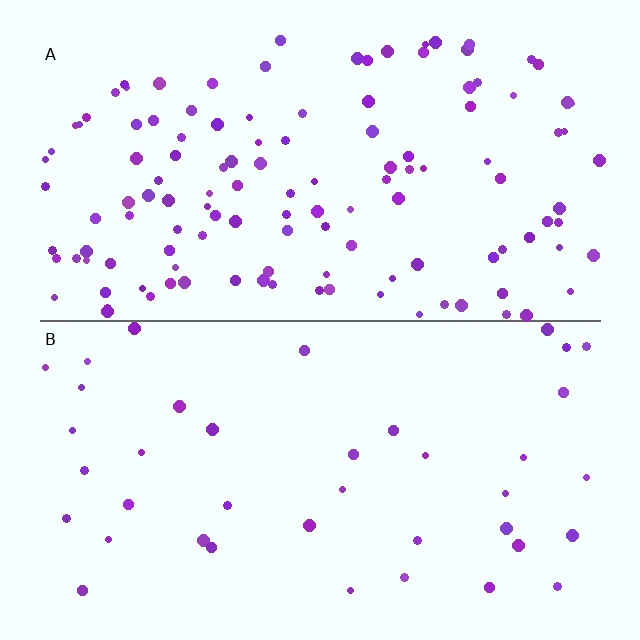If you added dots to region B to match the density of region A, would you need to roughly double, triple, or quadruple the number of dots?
Approximately triple.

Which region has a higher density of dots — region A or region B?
A (the top).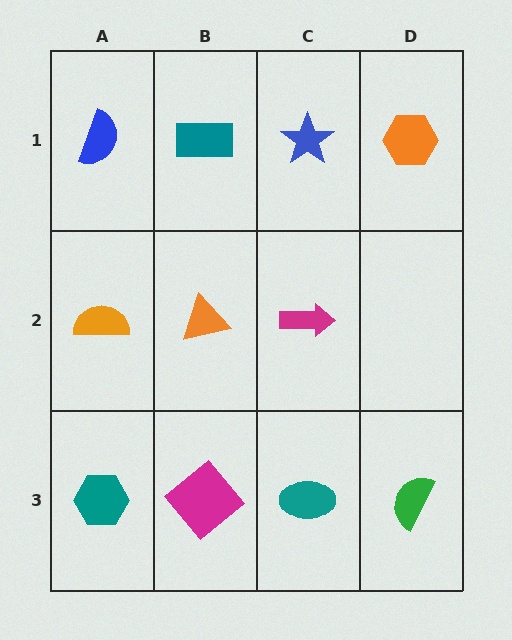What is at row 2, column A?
An orange semicircle.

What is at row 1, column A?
A blue semicircle.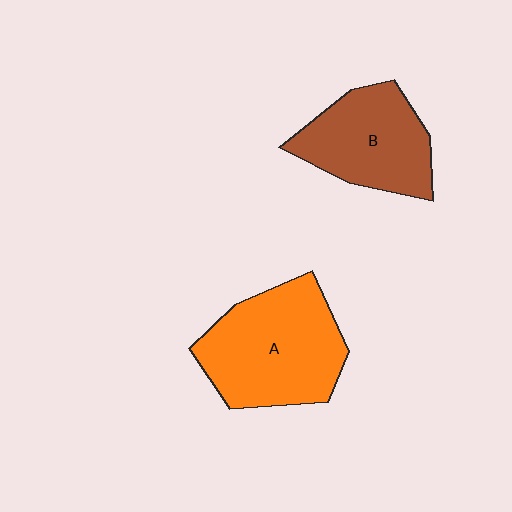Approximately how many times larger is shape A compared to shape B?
Approximately 1.3 times.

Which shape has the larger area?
Shape A (orange).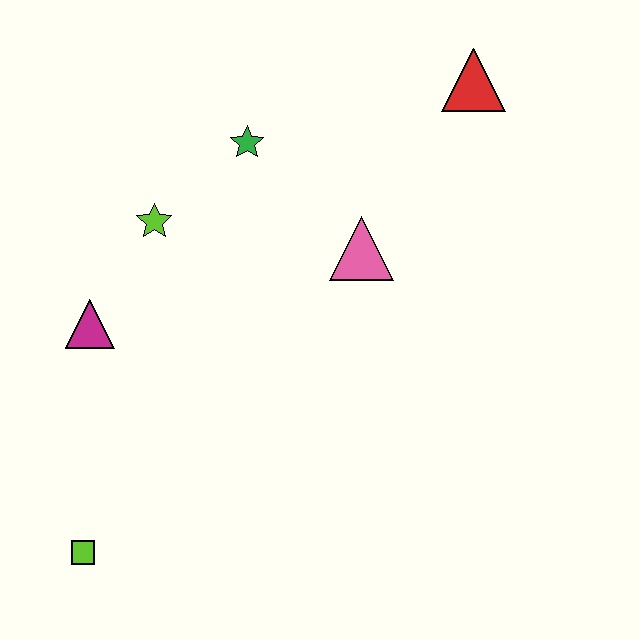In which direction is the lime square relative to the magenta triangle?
The lime square is below the magenta triangle.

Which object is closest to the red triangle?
The pink triangle is closest to the red triangle.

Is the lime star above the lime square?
Yes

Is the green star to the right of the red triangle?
No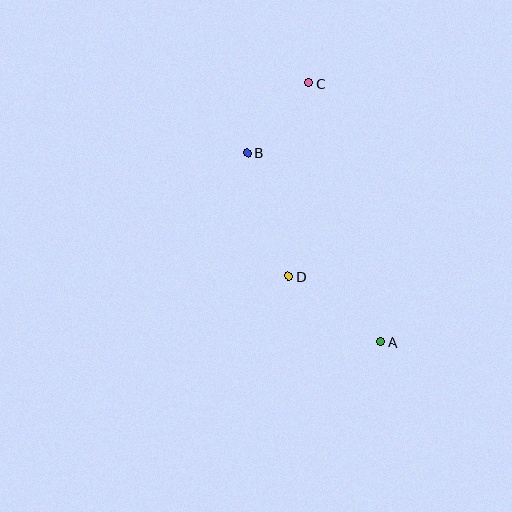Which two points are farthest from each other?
Points A and C are farthest from each other.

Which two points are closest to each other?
Points B and C are closest to each other.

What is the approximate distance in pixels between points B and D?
The distance between B and D is approximately 131 pixels.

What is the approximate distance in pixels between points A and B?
The distance between A and B is approximately 231 pixels.